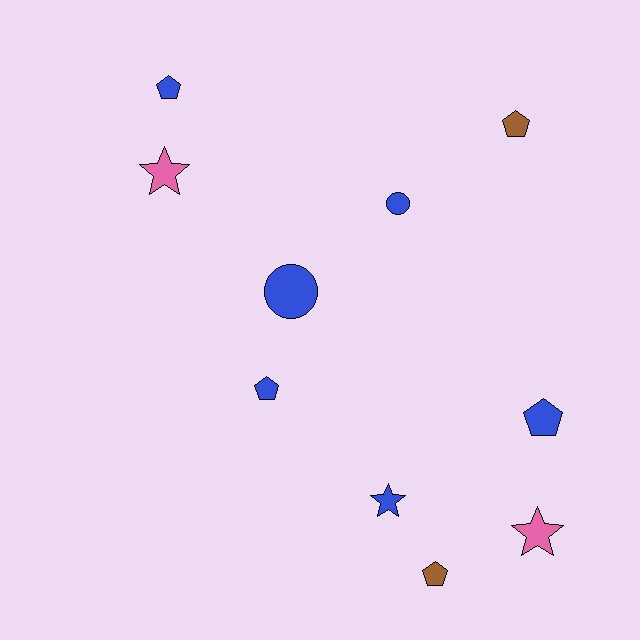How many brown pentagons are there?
There are 2 brown pentagons.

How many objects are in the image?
There are 10 objects.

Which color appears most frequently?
Blue, with 6 objects.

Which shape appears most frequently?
Pentagon, with 5 objects.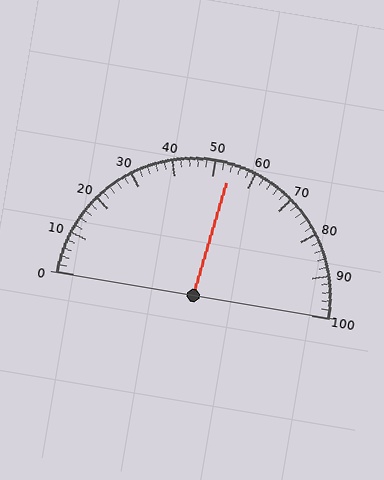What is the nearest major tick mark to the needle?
The nearest major tick mark is 50.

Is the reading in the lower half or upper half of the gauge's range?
The reading is in the upper half of the range (0 to 100).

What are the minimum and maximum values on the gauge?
The gauge ranges from 0 to 100.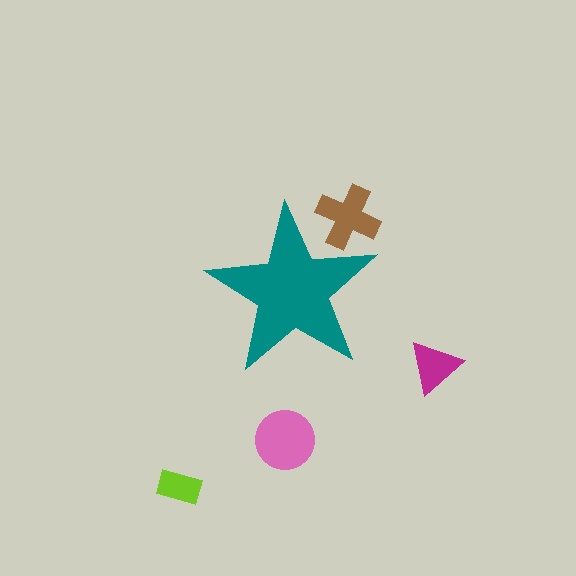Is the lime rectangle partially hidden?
No, the lime rectangle is fully visible.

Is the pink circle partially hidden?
No, the pink circle is fully visible.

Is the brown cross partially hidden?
Yes, the brown cross is partially hidden behind the teal star.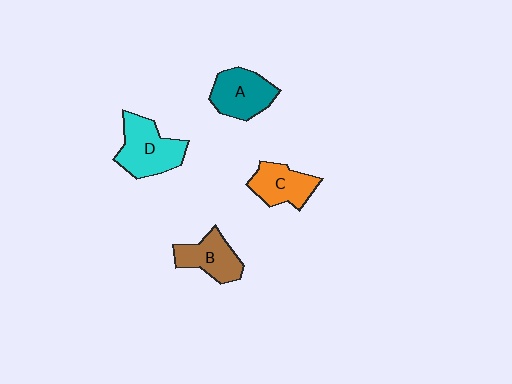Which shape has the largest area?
Shape D (cyan).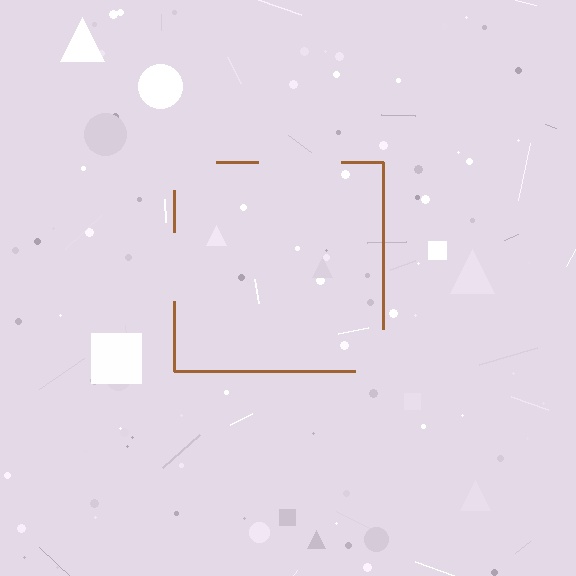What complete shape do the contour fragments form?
The contour fragments form a square.